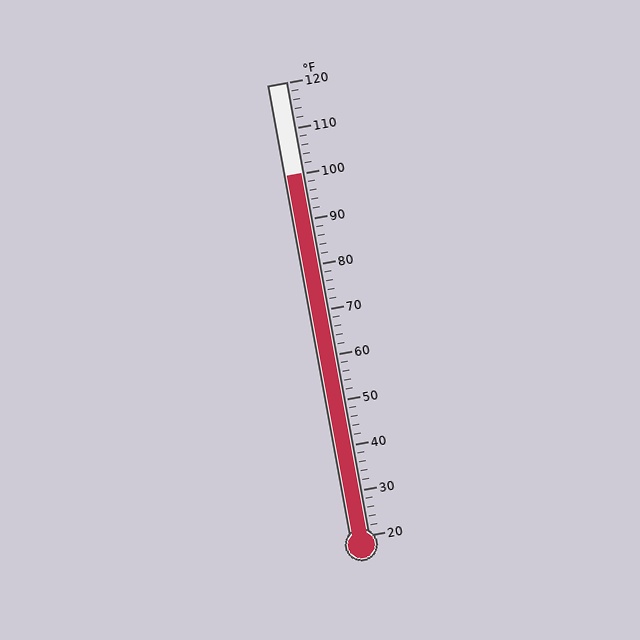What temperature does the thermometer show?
The thermometer shows approximately 100°F.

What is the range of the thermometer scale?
The thermometer scale ranges from 20°F to 120°F.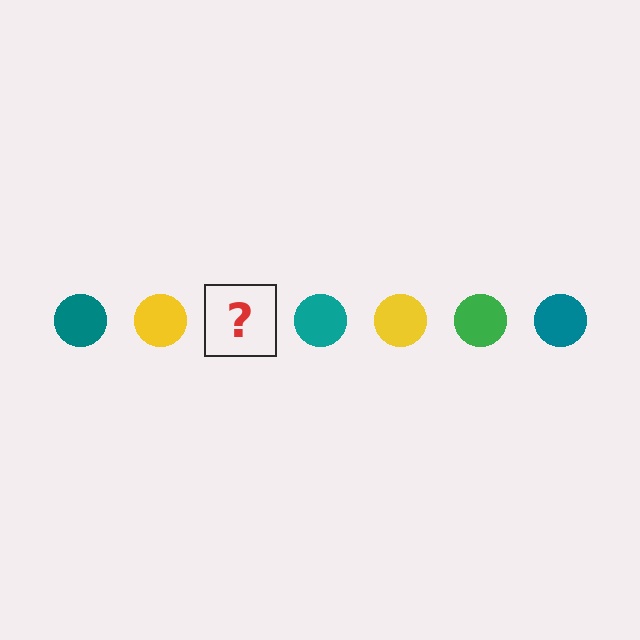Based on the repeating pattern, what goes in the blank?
The blank should be a green circle.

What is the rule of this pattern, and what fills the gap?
The rule is that the pattern cycles through teal, yellow, green circles. The gap should be filled with a green circle.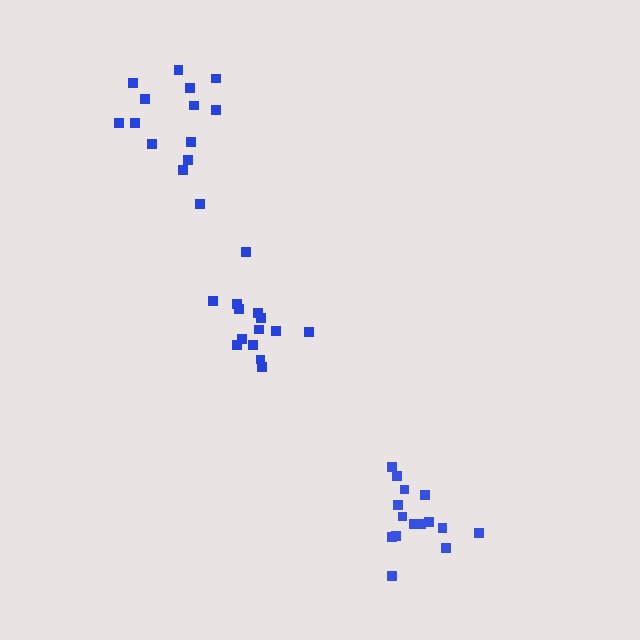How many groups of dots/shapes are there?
There are 3 groups.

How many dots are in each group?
Group 1: 14 dots, Group 2: 14 dots, Group 3: 15 dots (43 total).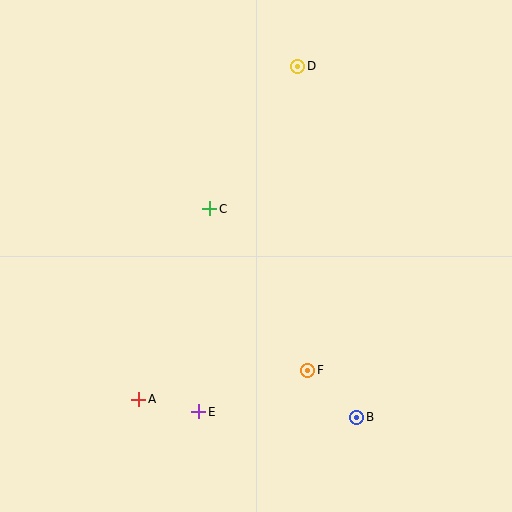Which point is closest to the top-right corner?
Point D is closest to the top-right corner.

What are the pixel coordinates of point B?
Point B is at (357, 417).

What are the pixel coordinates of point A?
Point A is at (139, 399).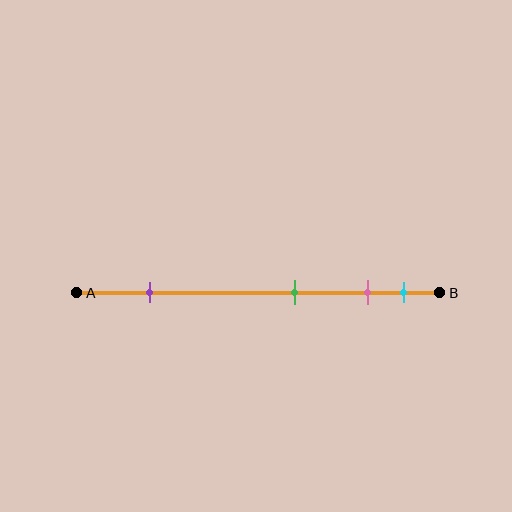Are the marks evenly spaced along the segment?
No, the marks are not evenly spaced.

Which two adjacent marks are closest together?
The pink and cyan marks are the closest adjacent pair.